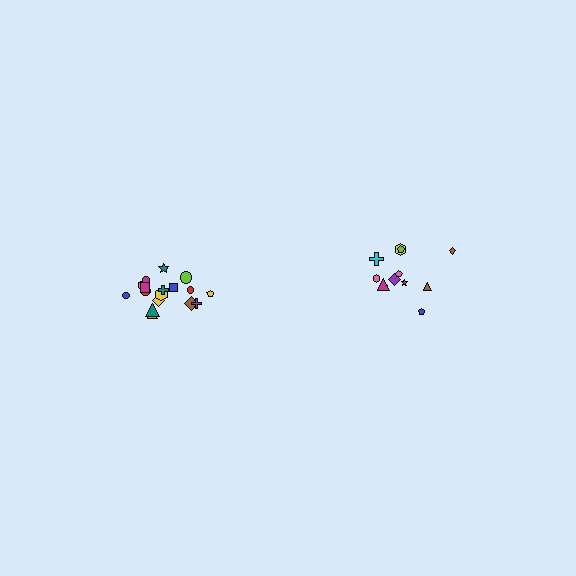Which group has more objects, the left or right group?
The left group.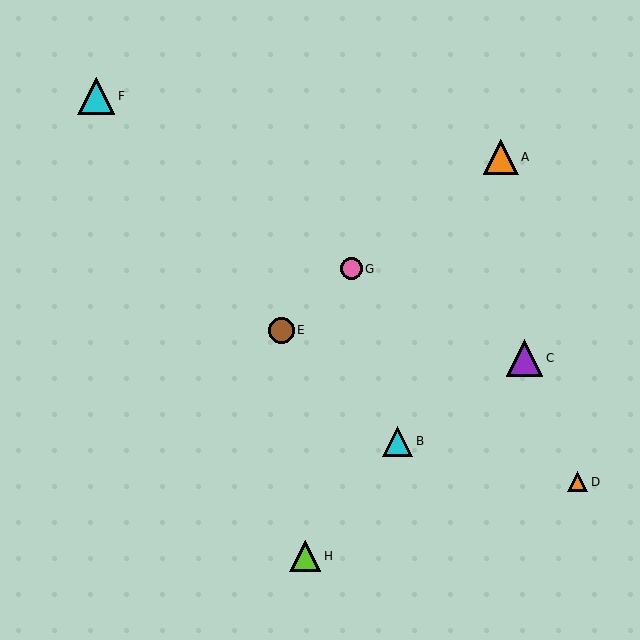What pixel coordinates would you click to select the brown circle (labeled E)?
Click at (281, 330) to select the brown circle E.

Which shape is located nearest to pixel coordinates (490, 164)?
The orange triangle (labeled A) at (501, 157) is nearest to that location.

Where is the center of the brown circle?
The center of the brown circle is at (281, 330).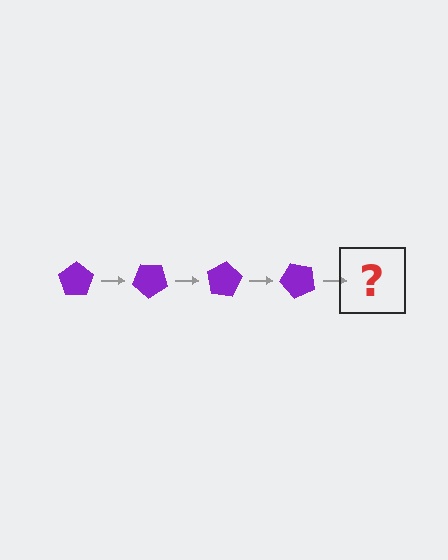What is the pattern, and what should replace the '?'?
The pattern is that the pentagon rotates 40 degrees each step. The '?' should be a purple pentagon rotated 160 degrees.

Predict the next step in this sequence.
The next step is a purple pentagon rotated 160 degrees.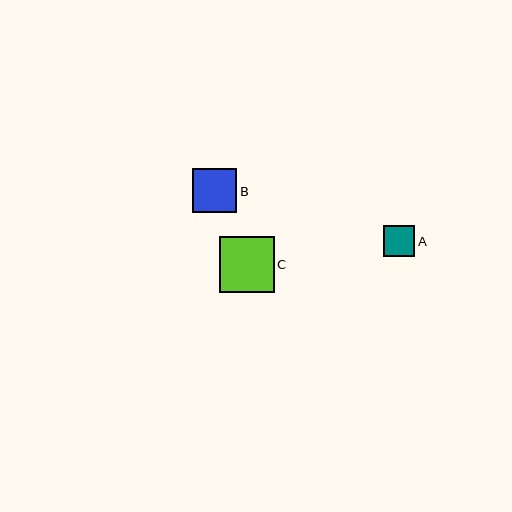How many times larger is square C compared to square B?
Square C is approximately 1.3 times the size of square B.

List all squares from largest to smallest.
From largest to smallest: C, B, A.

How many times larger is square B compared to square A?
Square B is approximately 1.4 times the size of square A.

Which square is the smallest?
Square A is the smallest with a size of approximately 31 pixels.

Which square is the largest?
Square C is the largest with a size of approximately 55 pixels.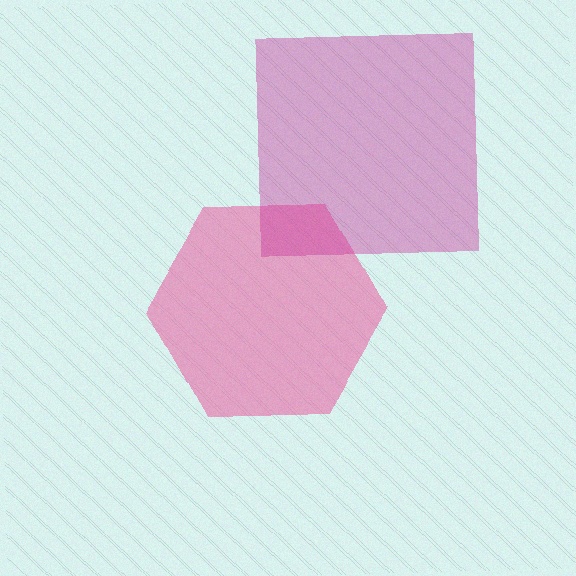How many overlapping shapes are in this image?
There are 2 overlapping shapes in the image.